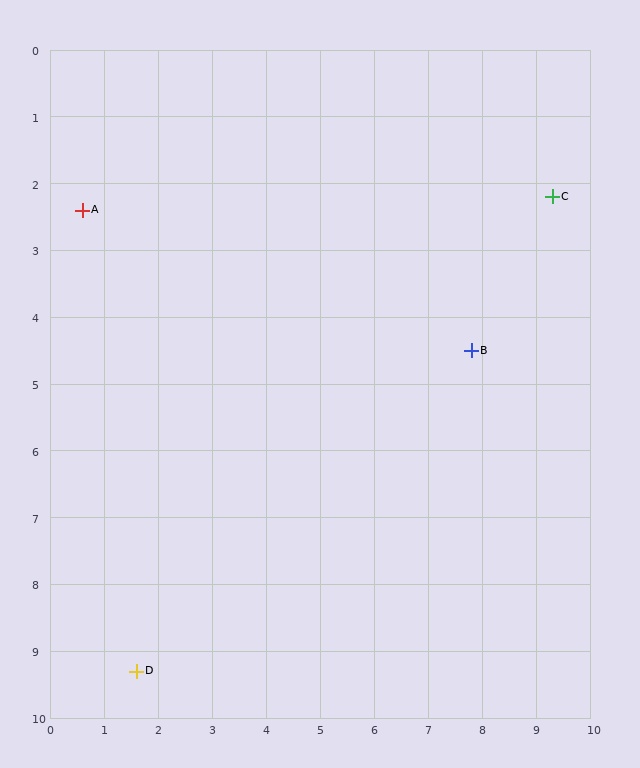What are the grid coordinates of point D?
Point D is at approximately (1.6, 9.3).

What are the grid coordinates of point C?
Point C is at approximately (9.3, 2.2).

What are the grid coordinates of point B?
Point B is at approximately (7.8, 4.5).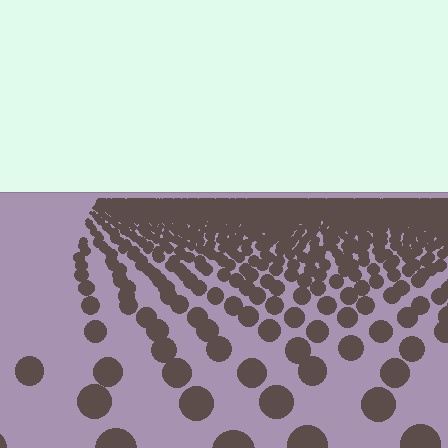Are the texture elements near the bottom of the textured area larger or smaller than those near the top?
Larger. Near the bottom, elements are closer to the viewer and appear at a bigger on-screen size.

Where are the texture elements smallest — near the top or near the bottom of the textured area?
Near the top.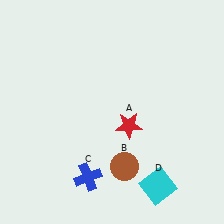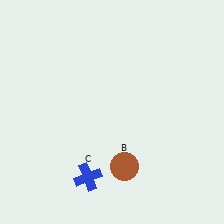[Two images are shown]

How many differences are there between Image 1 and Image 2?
There are 2 differences between the two images.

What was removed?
The cyan square (D), the red star (A) were removed in Image 2.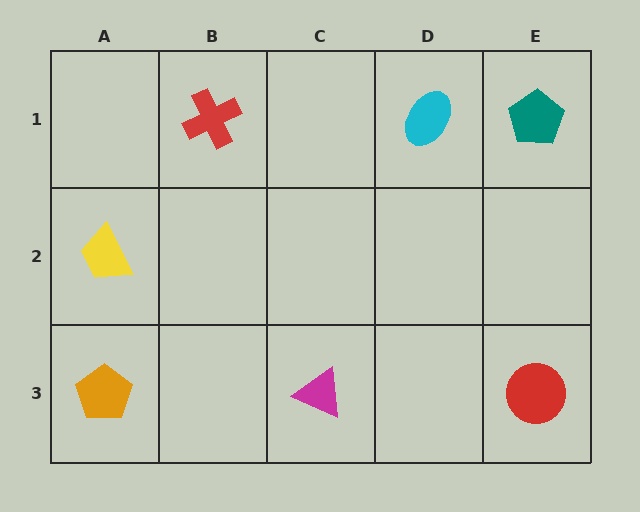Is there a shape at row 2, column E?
No, that cell is empty.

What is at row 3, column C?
A magenta triangle.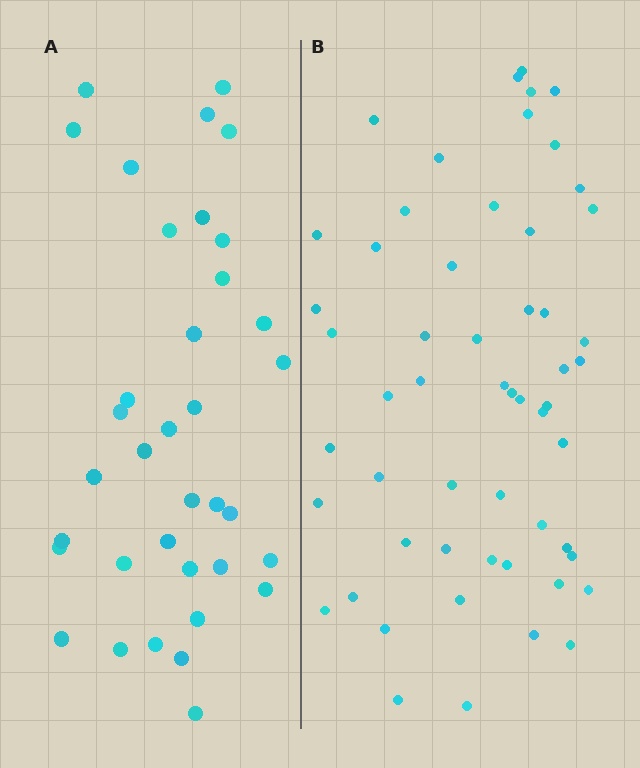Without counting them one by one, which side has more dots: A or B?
Region B (the right region) has more dots.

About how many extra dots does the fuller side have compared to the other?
Region B has approximately 20 more dots than region A.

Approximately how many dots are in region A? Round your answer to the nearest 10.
About 40 dots. (The exact count is 36, which rounds to 40.)